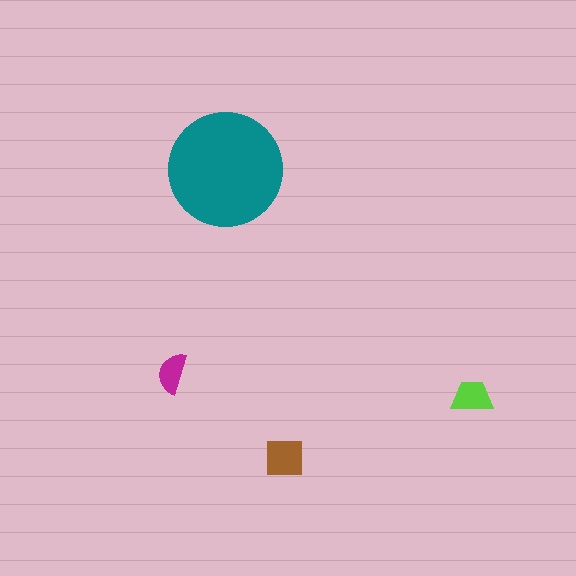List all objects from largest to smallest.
The teal circle, the brown square, the lime trapezoid, the magenta semicircle.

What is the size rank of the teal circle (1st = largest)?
1st.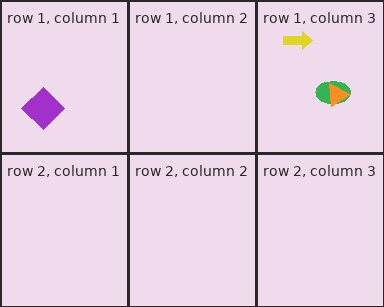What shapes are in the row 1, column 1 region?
The purple diamond.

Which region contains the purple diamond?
The row 1, column 1 region.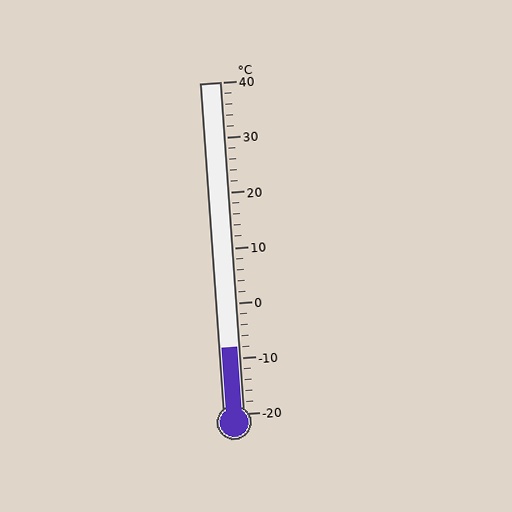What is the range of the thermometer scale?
The thermometer scale ranges from -20°C to 40°C.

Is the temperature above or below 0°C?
The temperature is below 0°C.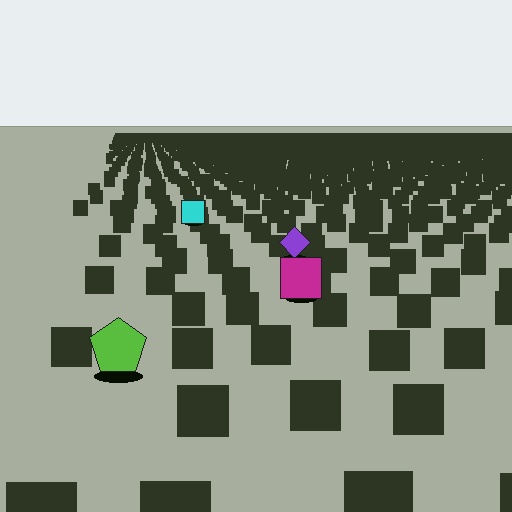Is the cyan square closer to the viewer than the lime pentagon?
No. The lime pentagon is closer — you can tell from the texture gradient: the ground texture is coarser near it.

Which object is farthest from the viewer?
The cyan square is farthest from the viewer. It appears smaller and the ground texture around it is denser.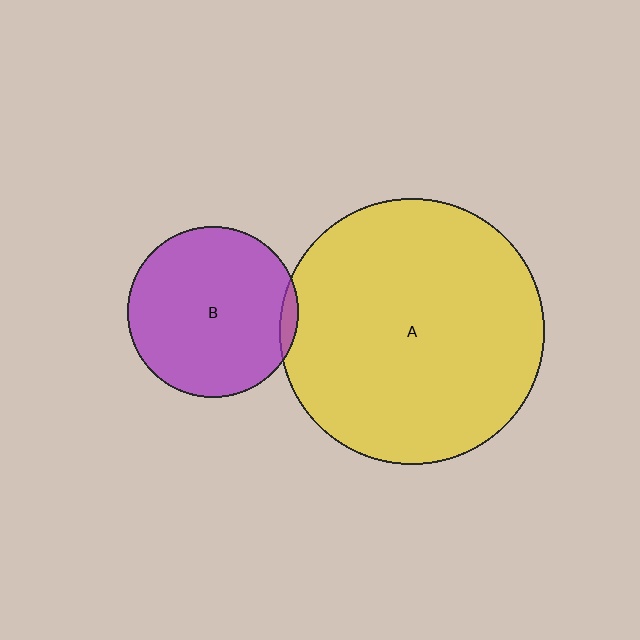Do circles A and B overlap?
Yes.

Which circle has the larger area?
Circle A (yellow).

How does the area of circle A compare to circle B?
Approximately 2.4 times.